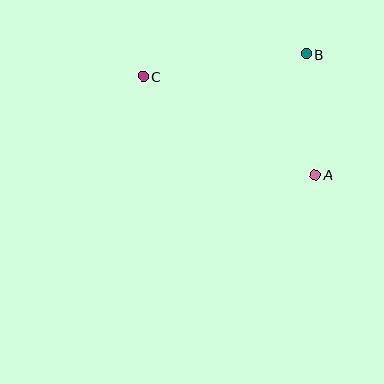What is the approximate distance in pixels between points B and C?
The distance between B and C is approximately 164 pixels.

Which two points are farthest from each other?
Points A and C are farthest from each other.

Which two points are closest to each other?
Points A and B are closest to each other.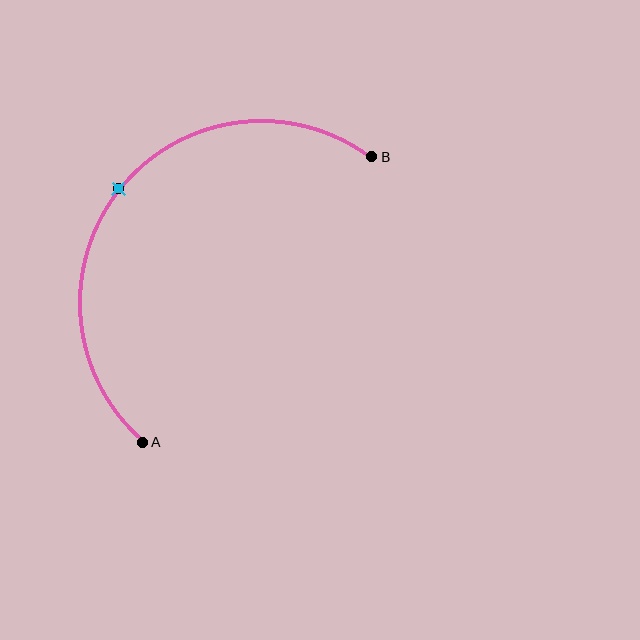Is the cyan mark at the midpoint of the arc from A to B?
Yes. The cyan mark lies on the arc at equal arc-length from both A and B — it is the arc midpoint.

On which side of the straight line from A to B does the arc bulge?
The arc bulges above and to the left of the straight line connecting A and B.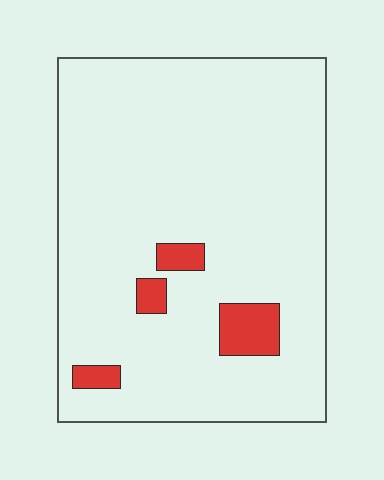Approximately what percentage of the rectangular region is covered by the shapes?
Approximately 5%.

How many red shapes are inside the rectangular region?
4.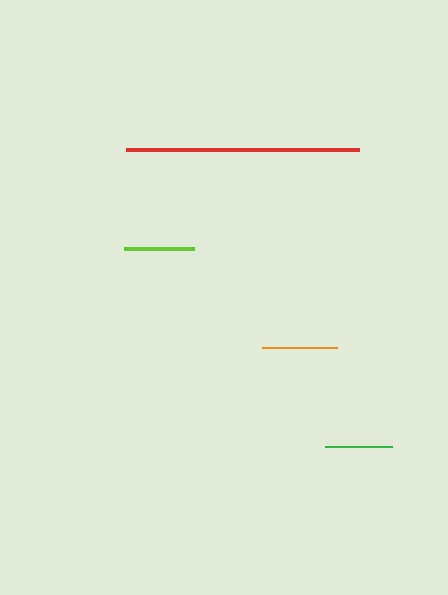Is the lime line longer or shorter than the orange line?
The orange line is longer than the lime line.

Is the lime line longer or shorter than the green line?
The lime line is longer than the green line.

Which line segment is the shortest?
The green line is the shortest at approximately 68 pixels.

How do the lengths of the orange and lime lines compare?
The orange and lime lines are approximately the same length.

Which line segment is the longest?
The red line is the longest at approximately 233 pixels.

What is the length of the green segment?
The green segment is approximately 68 pixels long.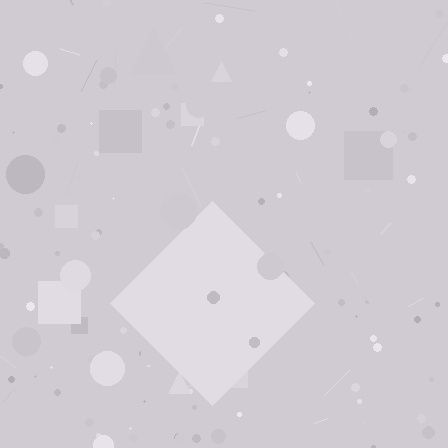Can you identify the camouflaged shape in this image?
The camouflaged shape is a diamond.